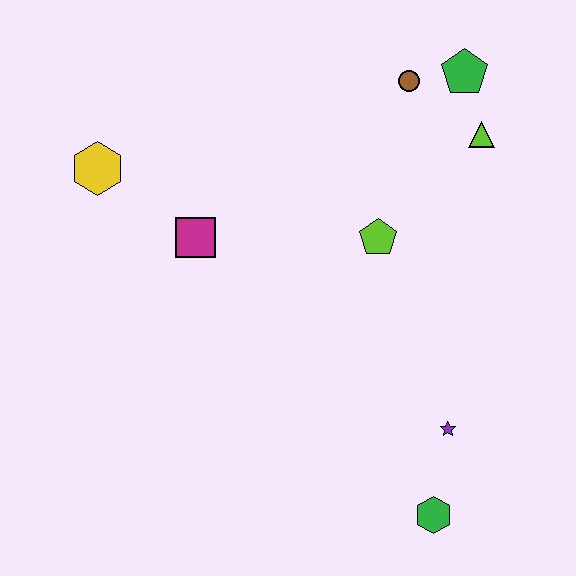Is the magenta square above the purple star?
Yes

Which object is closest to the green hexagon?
The purple star is closest to the green hexagon.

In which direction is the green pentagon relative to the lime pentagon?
The green pentagon is above the lime pentagon.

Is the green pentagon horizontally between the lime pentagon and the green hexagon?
No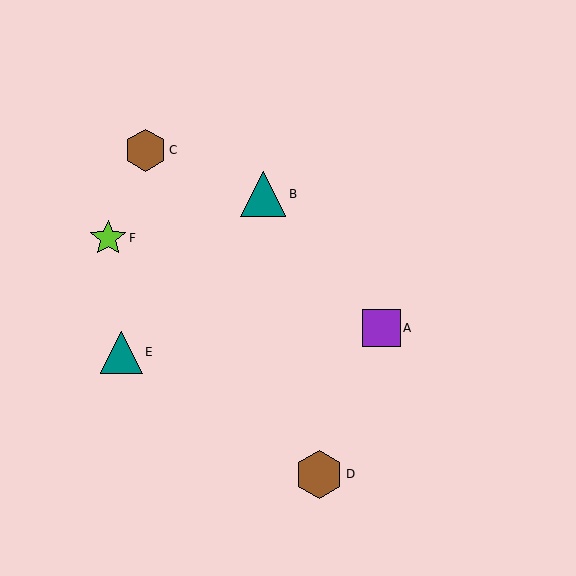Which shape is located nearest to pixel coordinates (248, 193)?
The teal triangle (labeled B) at (263, 194) is nearest to that location.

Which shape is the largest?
The brown hexagon (labeled D) is the largest.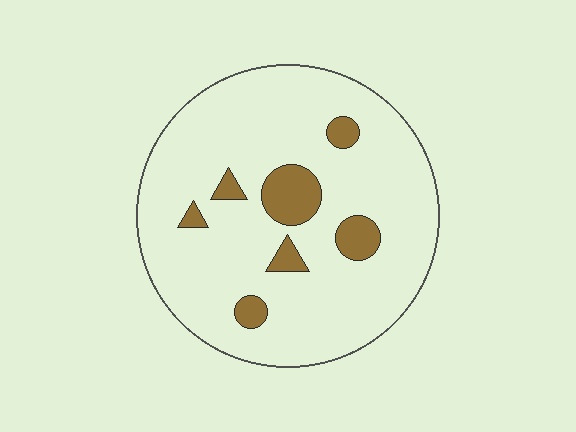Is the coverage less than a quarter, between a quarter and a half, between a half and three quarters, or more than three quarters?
Less than a quarter.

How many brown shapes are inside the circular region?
7.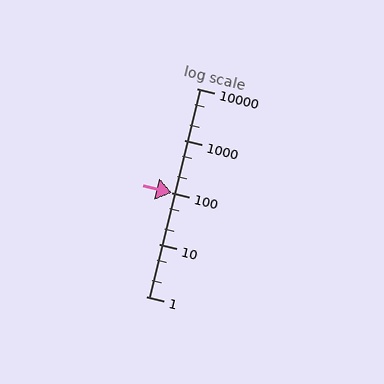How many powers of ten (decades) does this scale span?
The scale spans 4 decades, from 1 to 10000.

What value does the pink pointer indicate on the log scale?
The pointer indicates approximately 99.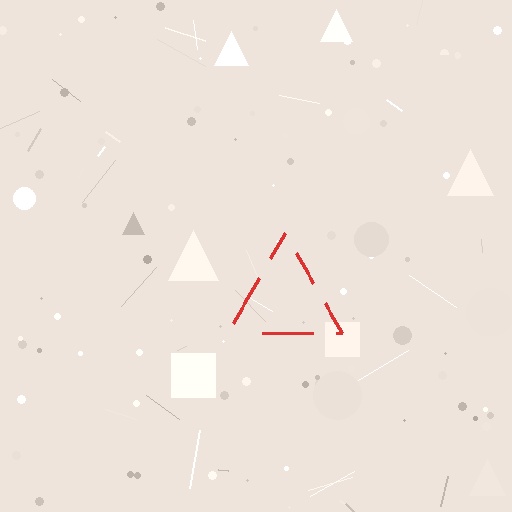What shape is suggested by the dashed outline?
The dashed outline suggests a triangle.